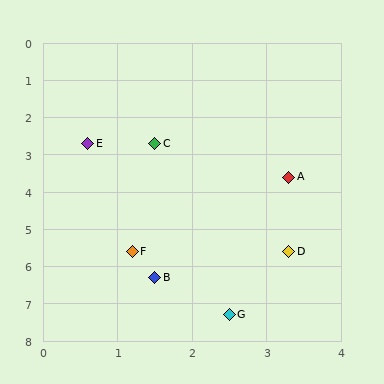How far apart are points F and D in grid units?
Points F and D are about 2.1 grid units apart.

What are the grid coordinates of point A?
Point A is at approximately (3.3, 3.6).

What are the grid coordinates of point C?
Point C is at approximately (1.5, 2.7).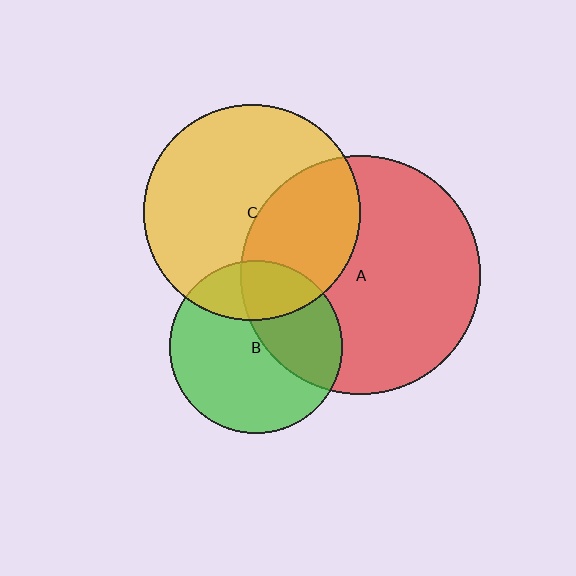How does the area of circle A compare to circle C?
Approximately 1.2 times.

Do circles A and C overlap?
Yes.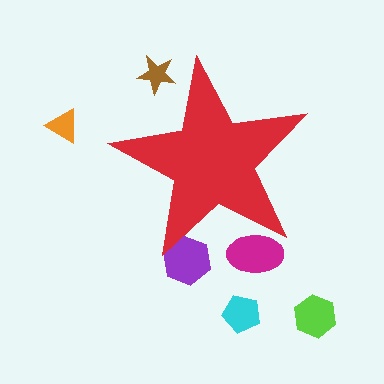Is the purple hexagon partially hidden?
Yes, the purple hexagon is partially hidden behind the red star.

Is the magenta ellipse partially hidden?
Yes, the magenta ellipse is partially hidden behind the red star.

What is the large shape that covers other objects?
A red star.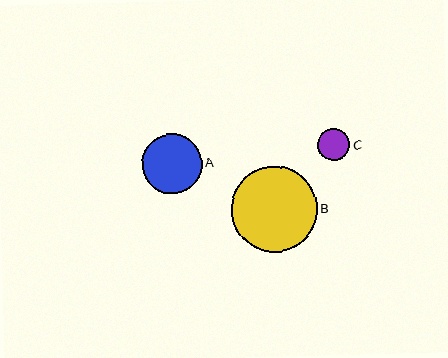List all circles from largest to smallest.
From largest to smallest: B, A, C.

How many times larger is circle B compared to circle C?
Circle B is approximately 2.7 times the size of circle C.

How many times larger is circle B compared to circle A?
Circle B is approximately 1.4 times the size of circle A.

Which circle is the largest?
Circle B is the largest with a size of approximately 86 pixels.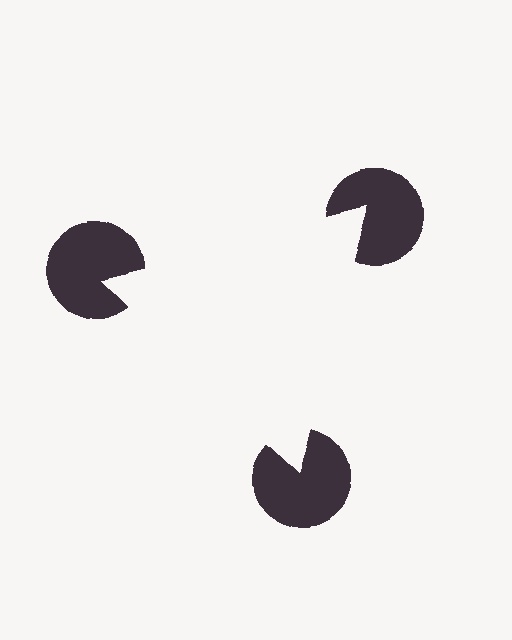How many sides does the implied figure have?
3 sides.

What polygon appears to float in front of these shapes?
An illusory triangle — its edges are inferred from the aligned wedge cuts in the pac-man discs, not physically drawn.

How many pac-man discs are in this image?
There are 3 — one at each vertex of the illusory triangle.